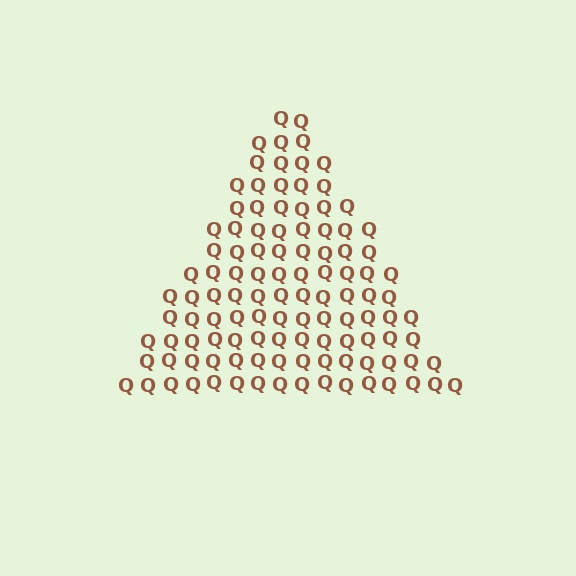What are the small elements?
The small elements are letter Q's.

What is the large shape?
The large shape is a triangle.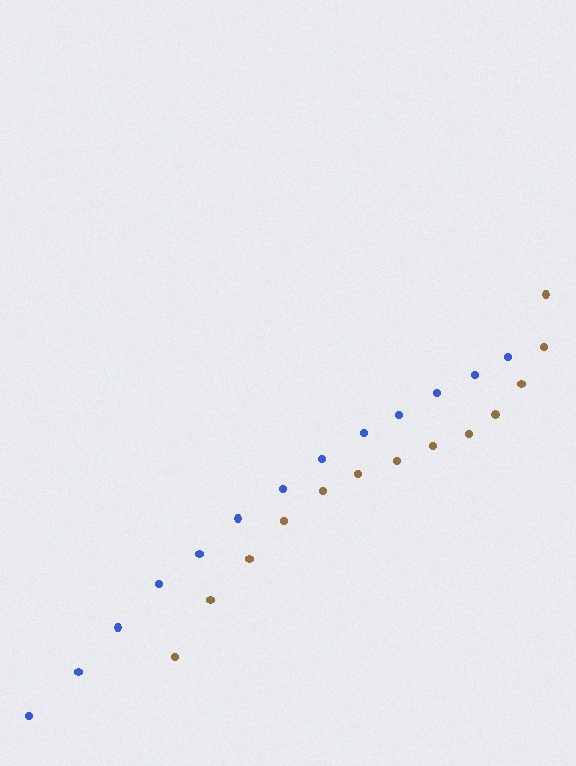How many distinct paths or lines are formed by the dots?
There are 2 distinct paths.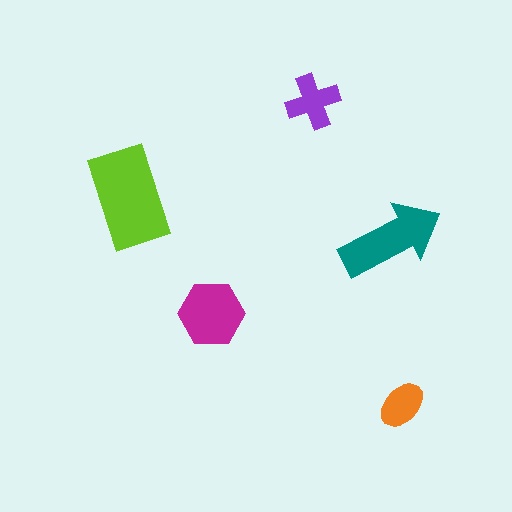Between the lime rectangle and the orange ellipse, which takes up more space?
The lime rectangle.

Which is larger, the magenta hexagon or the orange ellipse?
The magenta hexagon.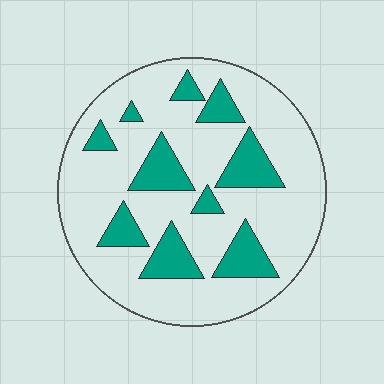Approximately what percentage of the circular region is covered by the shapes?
Approximately 25%.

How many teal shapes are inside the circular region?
10.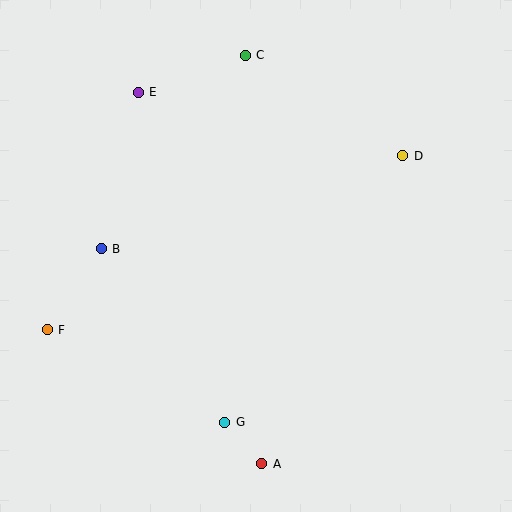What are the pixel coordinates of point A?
Point A is at (262, 464).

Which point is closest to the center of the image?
Point B at (101, 249) is closest to the center.